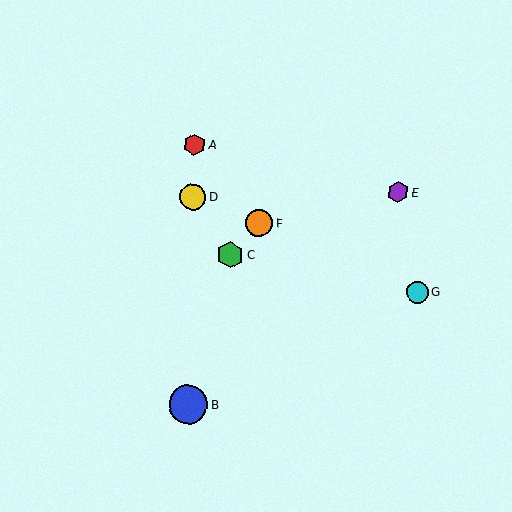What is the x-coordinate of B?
Object B is at x≈188.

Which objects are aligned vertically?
Objects A, B, D are aligned vertically.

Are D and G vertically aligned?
No, D is at x≈193 and G is at x≈417.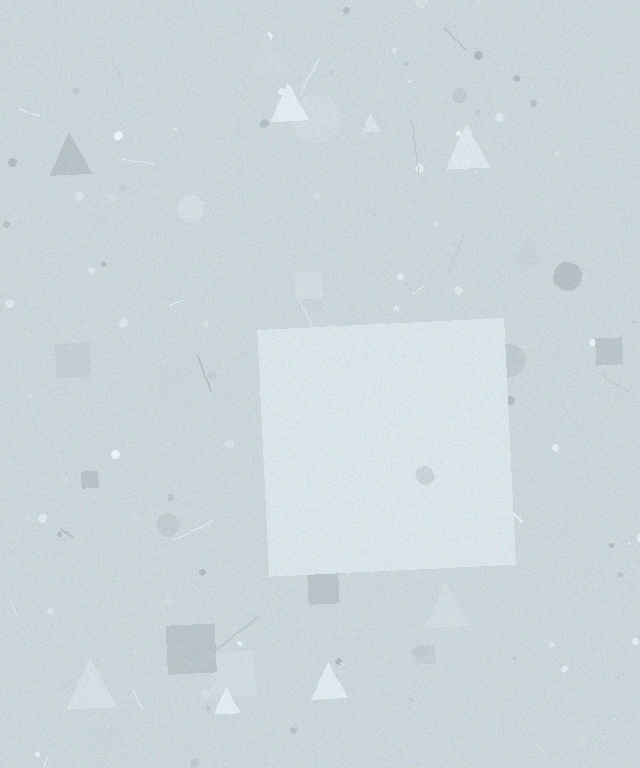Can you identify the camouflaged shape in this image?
The camouflaged shape is a square.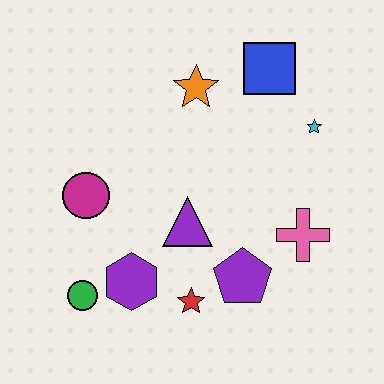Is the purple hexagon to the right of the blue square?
No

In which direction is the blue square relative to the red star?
The blue square is above the red star.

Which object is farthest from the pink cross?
The green circle is farthest from the pink cross.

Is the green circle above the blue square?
No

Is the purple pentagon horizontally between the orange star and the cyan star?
Yes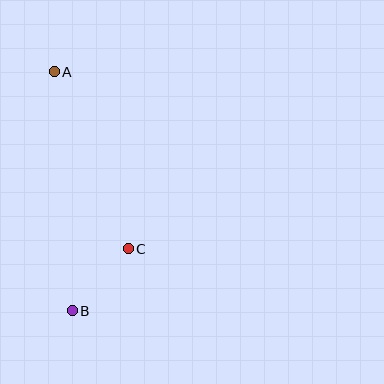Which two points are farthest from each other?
Points A and B are farthest from each other.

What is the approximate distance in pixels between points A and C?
The distance between A and C is approximately 192 pixels.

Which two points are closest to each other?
Points B and C are closest to each other.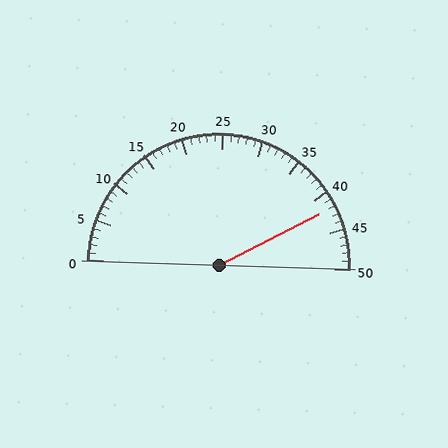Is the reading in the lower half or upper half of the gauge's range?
The reading is in the upper half of the range (0 to 50).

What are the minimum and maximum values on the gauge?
The gauge ranges from 0 to 50.